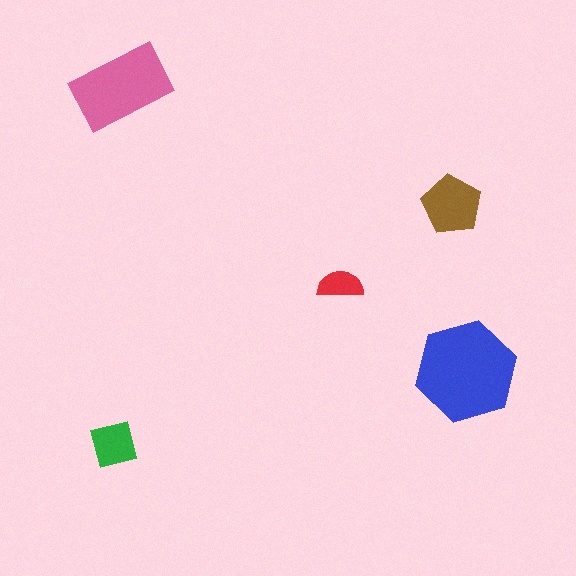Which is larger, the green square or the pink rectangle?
The pink rectangle.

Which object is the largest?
The blue hexagon.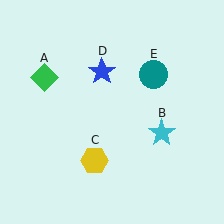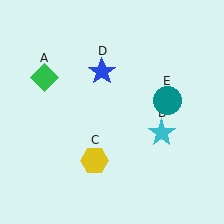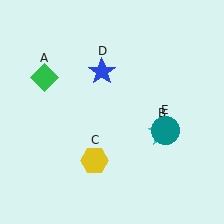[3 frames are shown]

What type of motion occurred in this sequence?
The teal circle (object E) rotated clockwise around the center of the scene.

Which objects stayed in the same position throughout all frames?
Green diamond (object A) and cyan star (object B) and yellow hexagon (object C) and blue star (object D) remained stationary.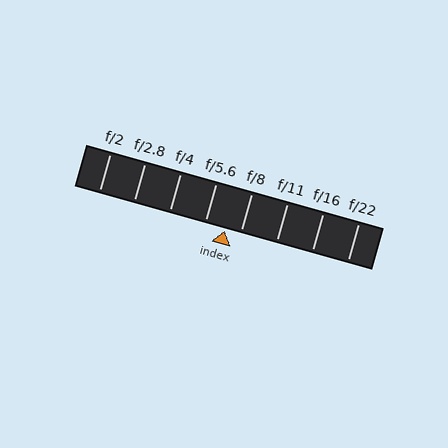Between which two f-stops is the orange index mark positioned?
The index mark is between f/5.6 and f/8.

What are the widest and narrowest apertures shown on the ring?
The widest aperture shown is f/2 and the narrowest is f/22.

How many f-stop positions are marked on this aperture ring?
There are 8 f-stop positions marked.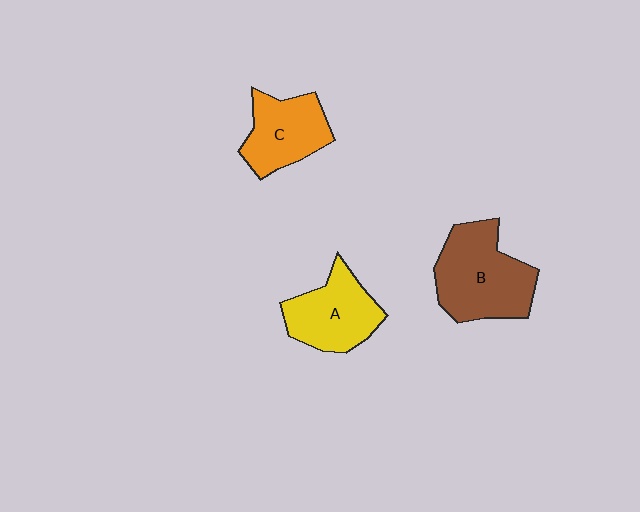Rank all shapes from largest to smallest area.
From largest to smallest: B (brown), A (yellow), C (orange).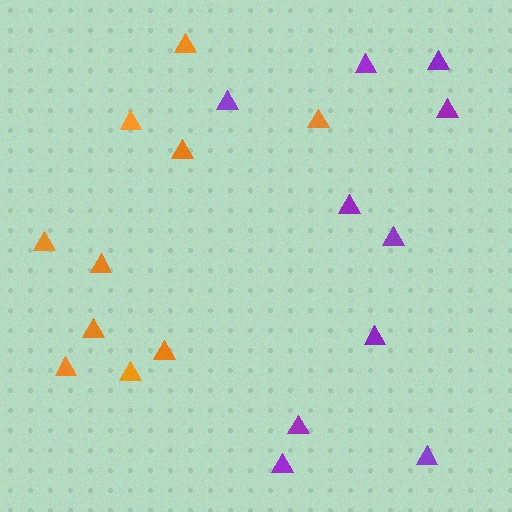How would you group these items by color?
There are 2 groups: one group of purple triangles (10) and one group of orange triangles (10).